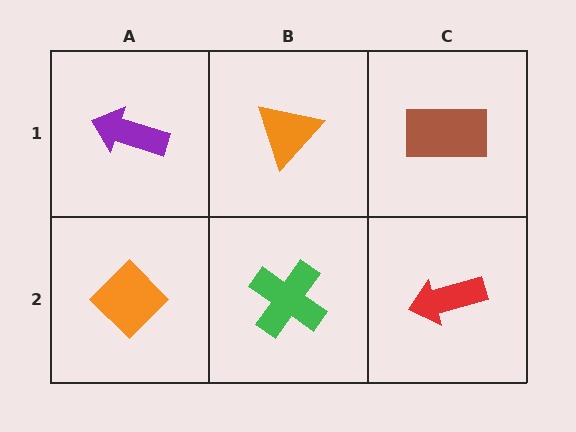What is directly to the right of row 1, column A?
An orange triangle.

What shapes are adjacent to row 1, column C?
A red arrow (row 2, column C), an orange triangle (row 1, column B).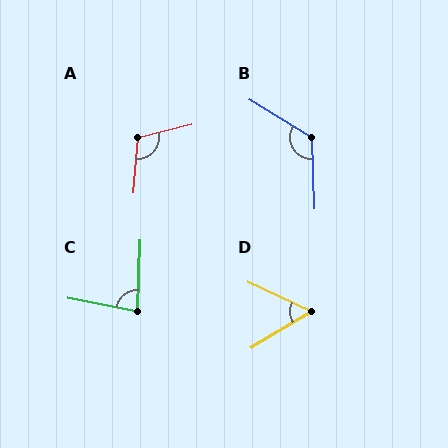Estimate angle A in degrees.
Approximately 109 degrees.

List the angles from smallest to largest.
D (56°), C (81°), A (109°), B (123°).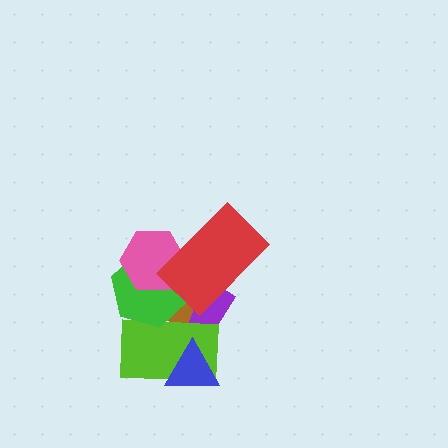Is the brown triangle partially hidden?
Yes, it is partially covered by another shape.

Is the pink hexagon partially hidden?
Yes, it is partially covered by another shape.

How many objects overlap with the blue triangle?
2 objects overlap with the blue triangle.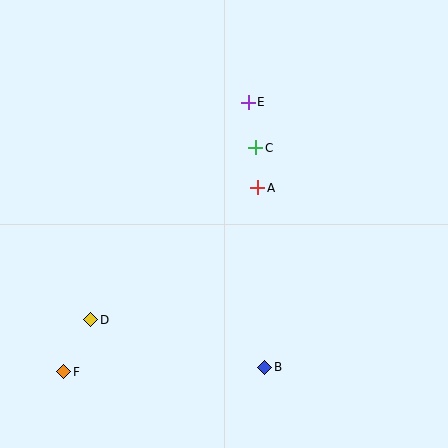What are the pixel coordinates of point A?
Point A is at (258, 188).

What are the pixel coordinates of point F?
Point F is at (64, 372).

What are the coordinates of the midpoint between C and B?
The midpoint between C and B is at (260, 257).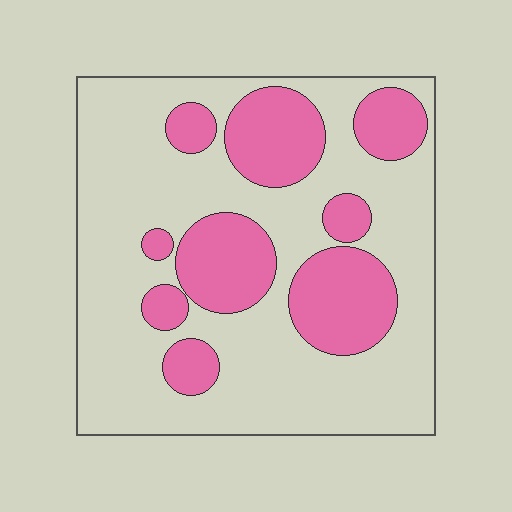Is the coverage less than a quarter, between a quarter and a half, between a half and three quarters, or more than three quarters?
Between a quarter and a half.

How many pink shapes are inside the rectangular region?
9.